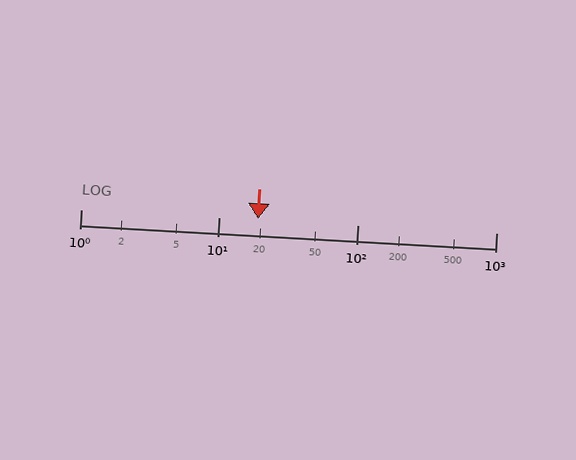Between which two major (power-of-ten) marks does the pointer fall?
The pointer is between 10 and 100.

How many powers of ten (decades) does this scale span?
The scale spans 3 decades, from 1 to 1000.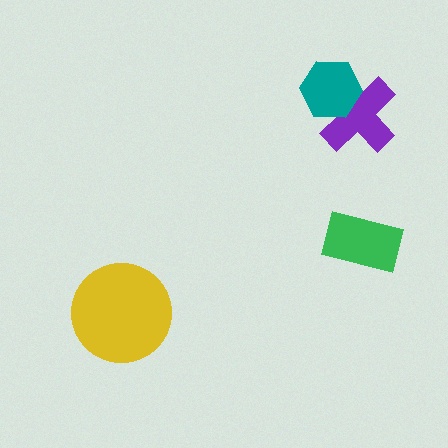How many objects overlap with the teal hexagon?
1 object overlaps with the teal hexagon.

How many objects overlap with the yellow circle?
0 objects overlap with the yellow circle.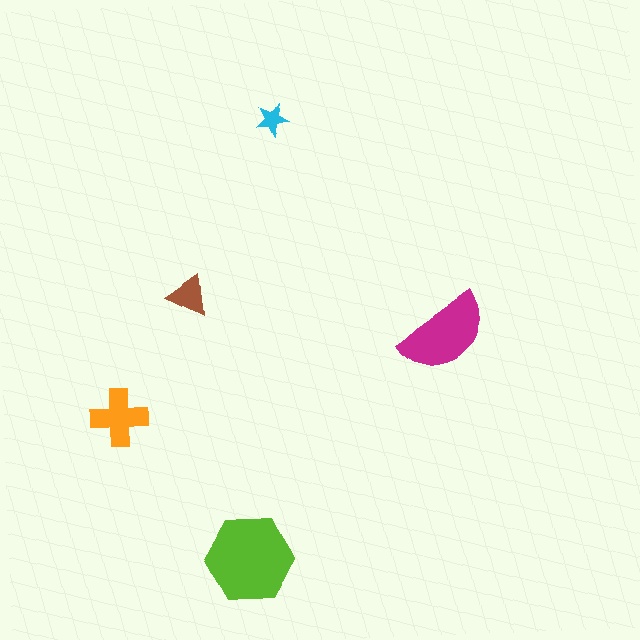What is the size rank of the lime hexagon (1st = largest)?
1st.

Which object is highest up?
The cyan star is topmost.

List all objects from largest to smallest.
The lime hexagon, the magenta semicircle, the orange cross, the brown triangle, the cyan star.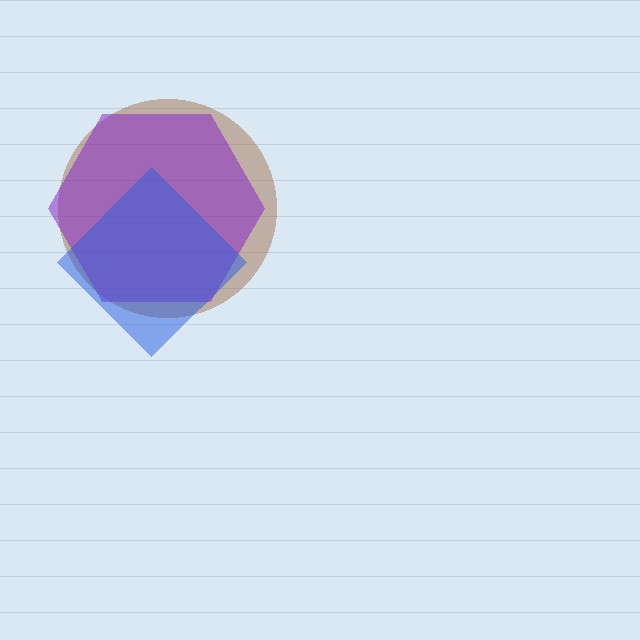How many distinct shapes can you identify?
There are 3 distinct shapes: a brown circle, a purple hexagon, a blue diamond.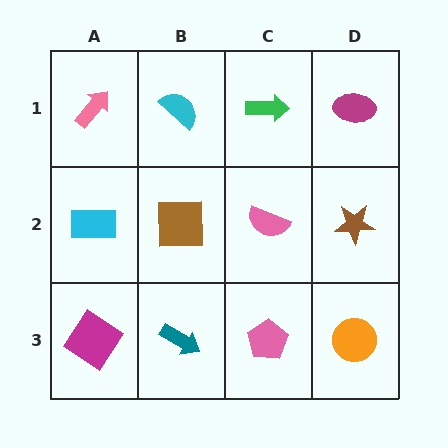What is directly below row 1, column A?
A cyan rectangle.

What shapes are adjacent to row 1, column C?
A pink semicircle (row 2, column C), a cyan semicircle (row 1, column B), a magenta ellipse (row 1, column D).